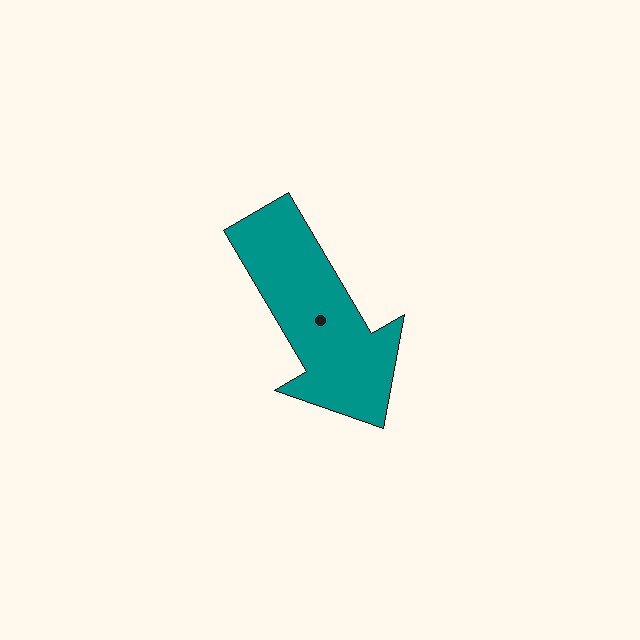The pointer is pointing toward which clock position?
Roughly 5 o'clock.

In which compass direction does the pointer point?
Southeast.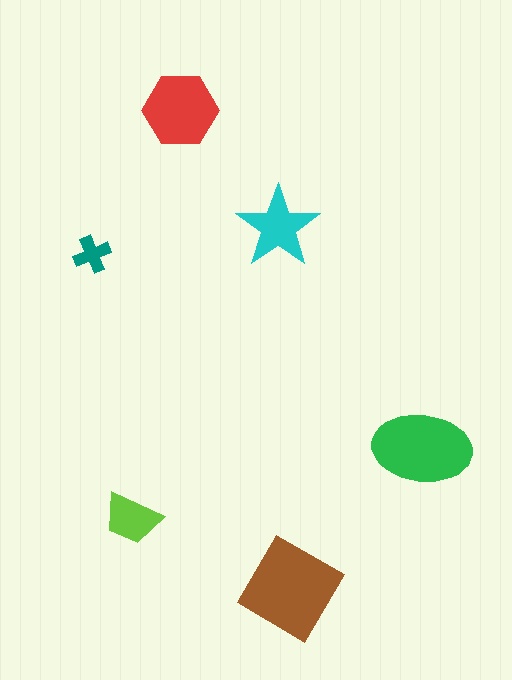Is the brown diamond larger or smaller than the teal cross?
Larger.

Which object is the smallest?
The teal cross.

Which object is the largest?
The brown diamond.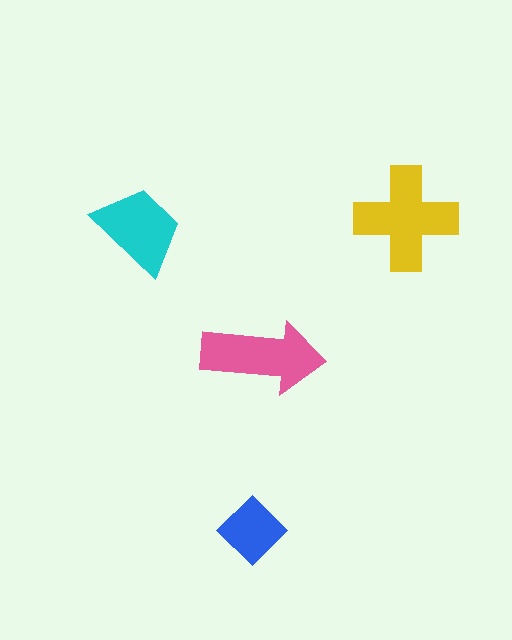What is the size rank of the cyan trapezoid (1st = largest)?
3rd.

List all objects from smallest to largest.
The blue diamond, the cyan trapezoid, the pink arrow, the yellow cross.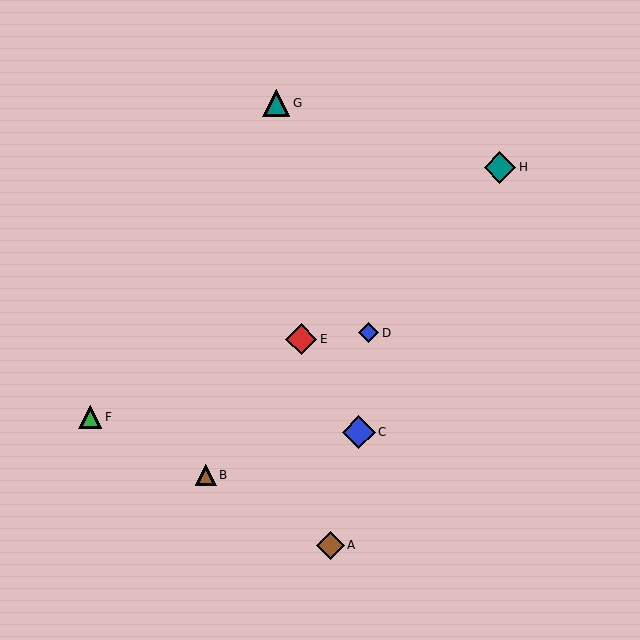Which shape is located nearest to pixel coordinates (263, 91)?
The teal triangle (labeled G) at (276, 103) is nearest to that location.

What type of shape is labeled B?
Shape B is a brown triangle.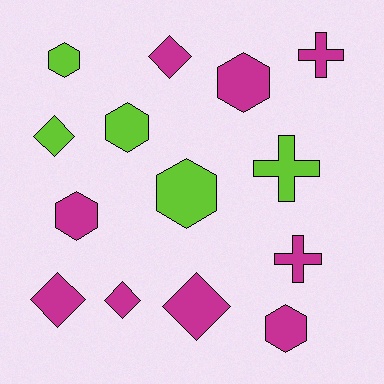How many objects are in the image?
There are 14 objects.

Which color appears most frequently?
Magenta, with 9 objects.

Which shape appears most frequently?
Hexagon, with 6 objects.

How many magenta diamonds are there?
There are 4 magenta diamonds.